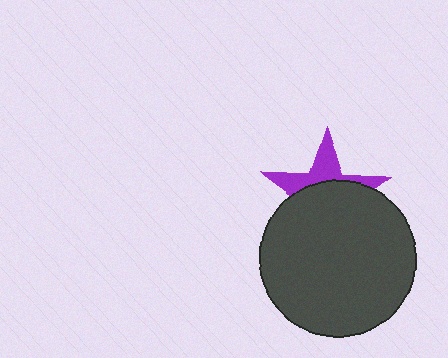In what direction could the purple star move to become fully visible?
The purple star could move up. That would shift it out from behind the dark gray circle entirely.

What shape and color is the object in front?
The object in front is a dark gray circle.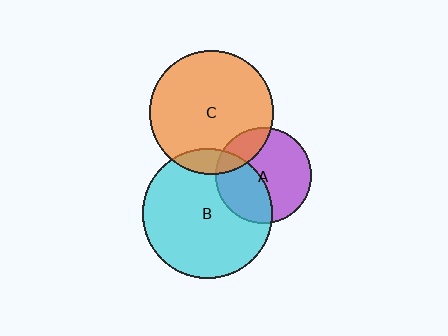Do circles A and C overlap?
Yes.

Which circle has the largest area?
Circle B (cyan).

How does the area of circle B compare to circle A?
Approximately 1.8 times.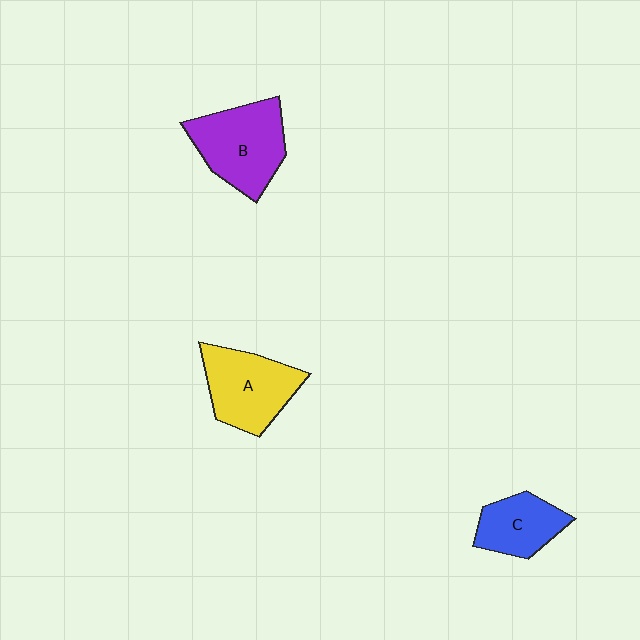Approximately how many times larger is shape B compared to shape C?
Approximately 1.5 times.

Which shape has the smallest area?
Shape C (blue).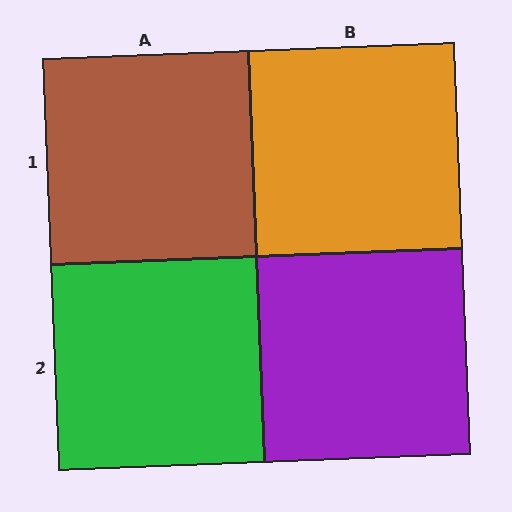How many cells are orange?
1 cell is orange.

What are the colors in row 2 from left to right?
Green, purple.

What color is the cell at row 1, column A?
Brown.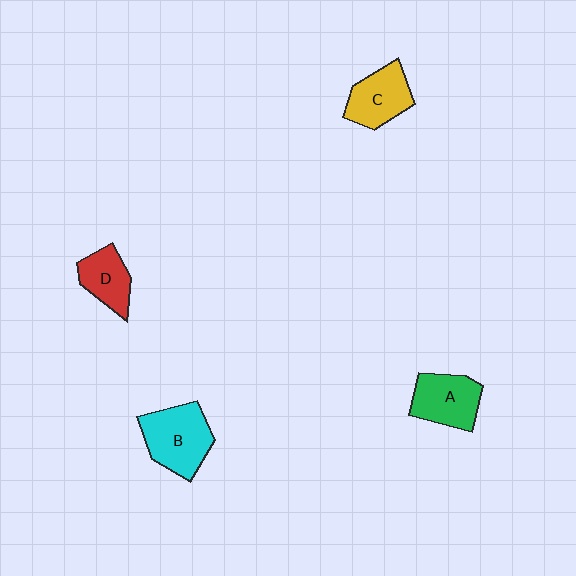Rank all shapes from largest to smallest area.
From largest to smallest: B (cyan), A (green), C (yellow), D (red).